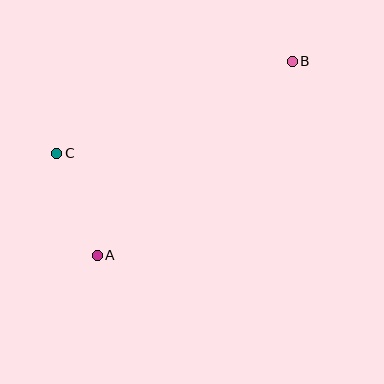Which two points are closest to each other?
Points A and C are closest to each other.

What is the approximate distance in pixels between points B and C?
The distance between B and C is approximately 253 pixels.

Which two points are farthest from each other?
Points A and B are farthest from each other.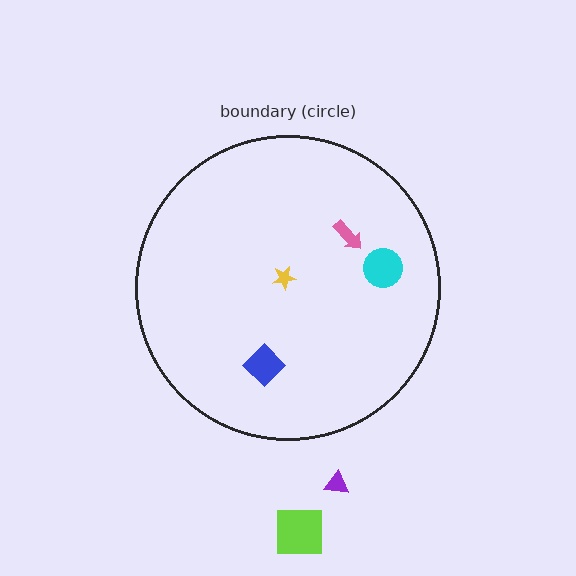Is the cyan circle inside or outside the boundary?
Inside.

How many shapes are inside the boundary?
4 inside, 2 outside.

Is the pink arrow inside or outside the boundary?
Inside.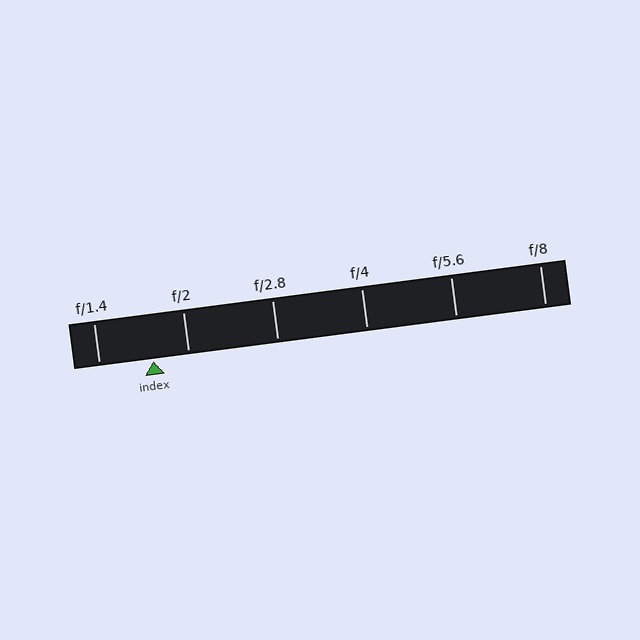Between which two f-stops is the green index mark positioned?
The index mark is between f/1.4 and f/2.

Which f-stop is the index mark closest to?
The index mark is closest to f/2.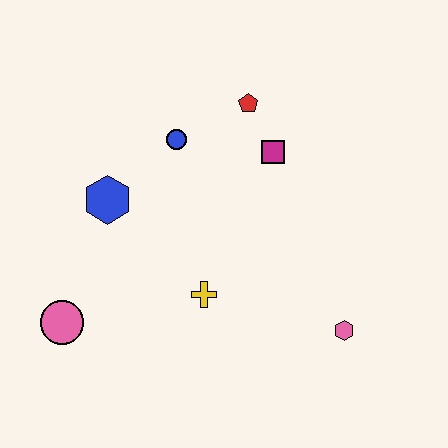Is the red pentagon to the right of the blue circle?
Yes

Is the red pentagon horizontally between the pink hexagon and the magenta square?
No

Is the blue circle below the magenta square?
No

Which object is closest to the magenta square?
The red pentagon is closest to the magenta square.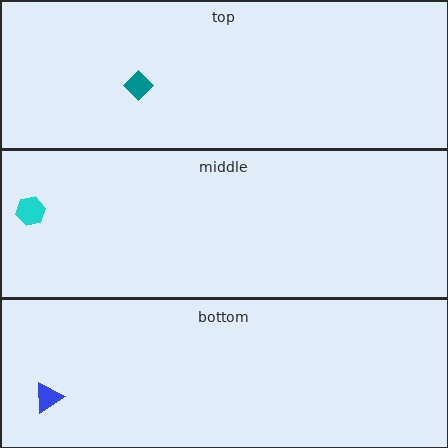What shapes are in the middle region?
The cyan hexagon.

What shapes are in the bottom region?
The blue triangle.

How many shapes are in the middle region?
1.